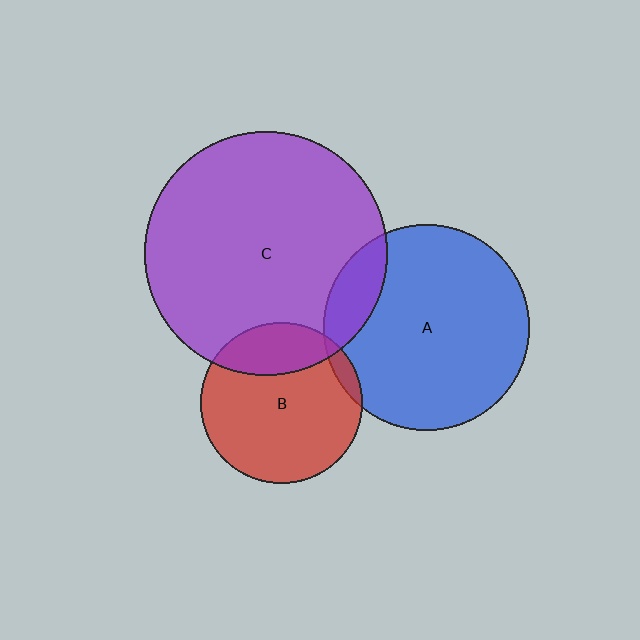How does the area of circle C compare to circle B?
Approximately 2.3 times.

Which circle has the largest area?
Circle C (purple).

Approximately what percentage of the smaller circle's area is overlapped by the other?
Approximately 15%.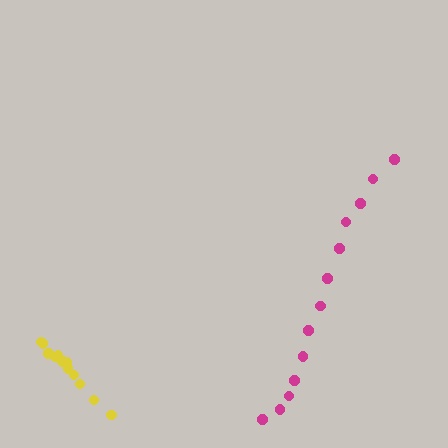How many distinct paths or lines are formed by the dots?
There are 2 distinct paths.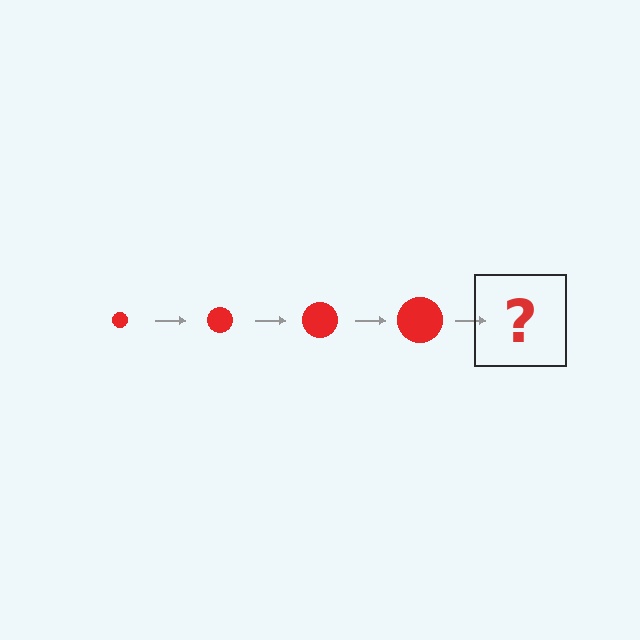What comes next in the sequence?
The next element should be a red circle, larger than the previous one.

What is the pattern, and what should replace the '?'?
The pattern is that the circle gets progressively larger each step. The '?' should be a red circle, larger than the previous one.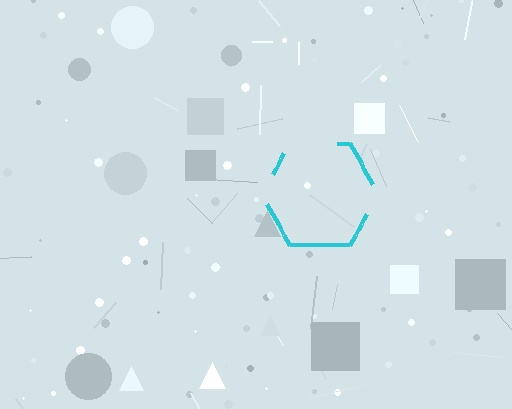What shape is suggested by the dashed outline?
The dashed outline suggests a hexagon.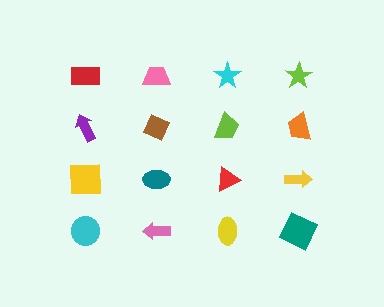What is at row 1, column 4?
A lime star.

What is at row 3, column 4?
A yellow arrow.